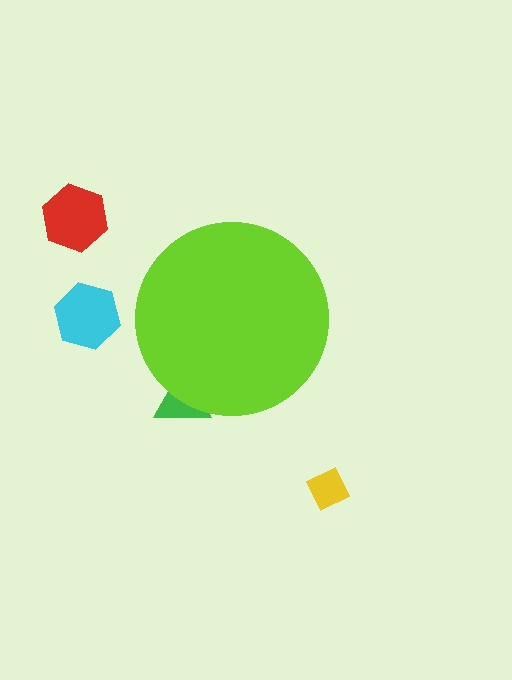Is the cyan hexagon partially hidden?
No, the cyan hexagon is fully visible.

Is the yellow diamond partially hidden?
No, the yellow diamond is fully visible.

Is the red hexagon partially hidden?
No, the red hexagon is fully visible.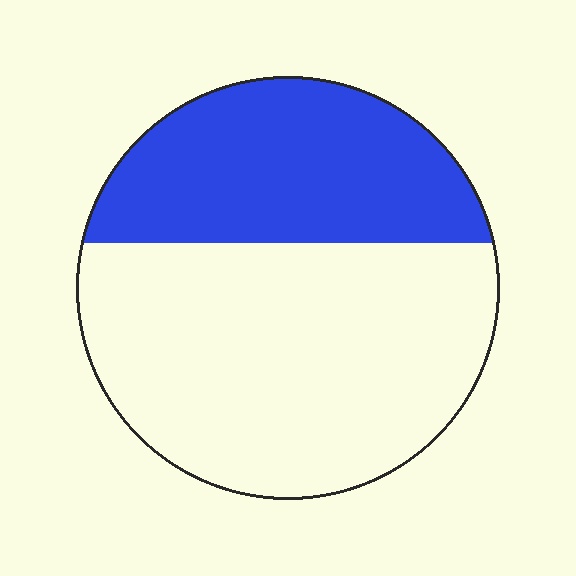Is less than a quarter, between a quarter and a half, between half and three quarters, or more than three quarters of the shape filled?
Between a quarter and a half.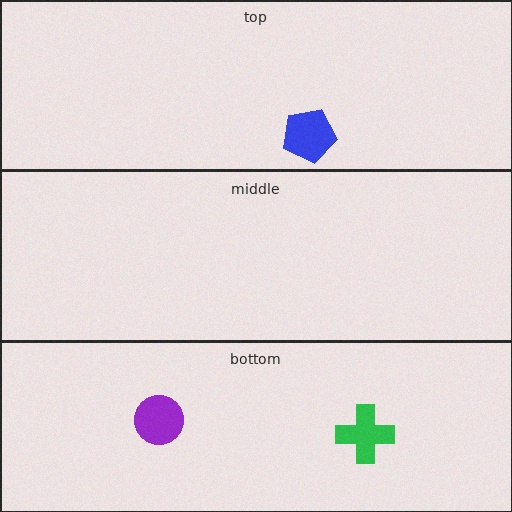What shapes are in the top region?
The blue pentagon.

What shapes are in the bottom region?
The green cross, the purple circle.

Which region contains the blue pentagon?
The top region.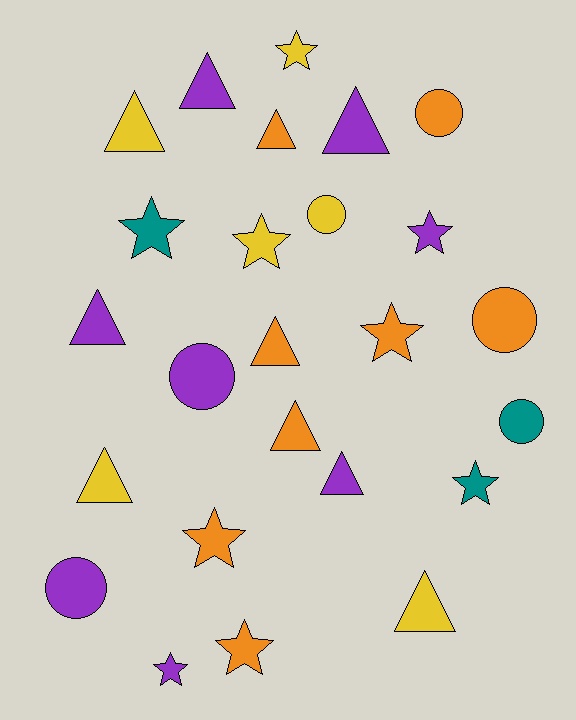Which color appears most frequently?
Orange, with 8 objects.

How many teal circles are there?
There is 1 teal circle.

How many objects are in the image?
There are 25 objects.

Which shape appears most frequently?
Triangle, with 10 objects.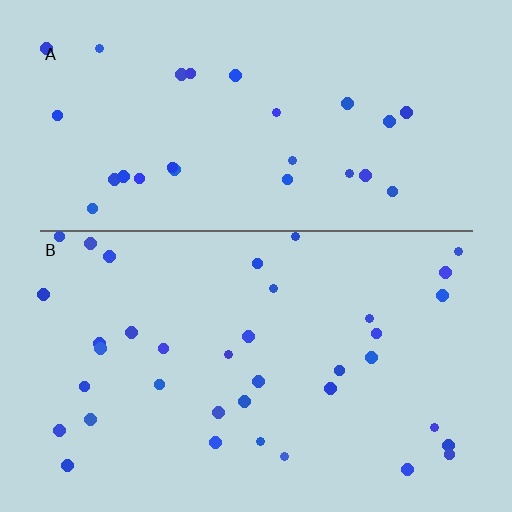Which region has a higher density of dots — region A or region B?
B (the bottom).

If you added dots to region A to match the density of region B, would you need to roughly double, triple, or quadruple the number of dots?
Approximately double.